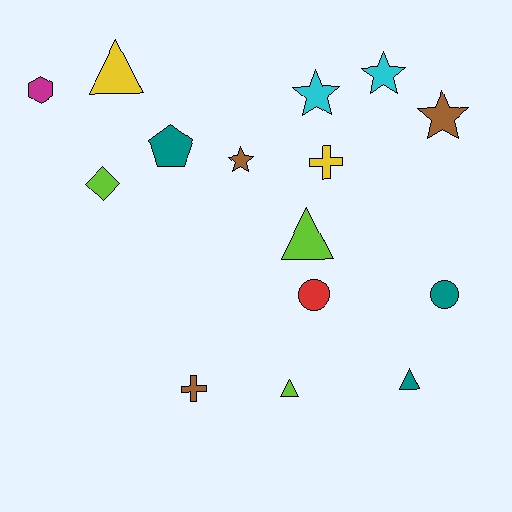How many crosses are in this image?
There are 2 crosses.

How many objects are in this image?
There are 15 objects.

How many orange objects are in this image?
There are no orange objects.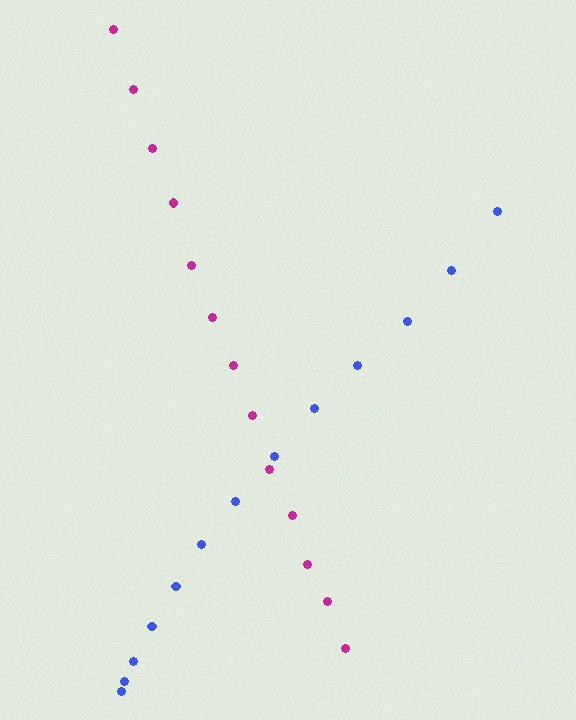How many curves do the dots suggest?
There are 2 distinct paths.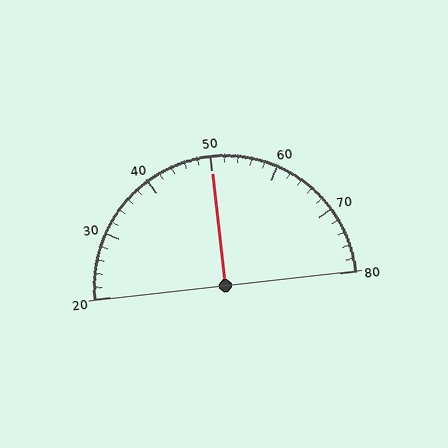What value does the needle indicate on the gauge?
The needle indicates approximately 50.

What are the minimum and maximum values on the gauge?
The gauge ranges from 20 to 80.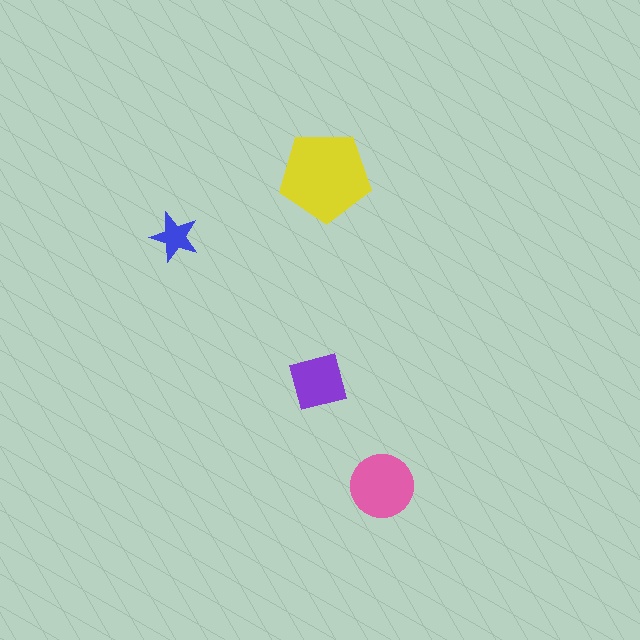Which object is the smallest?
The blue star.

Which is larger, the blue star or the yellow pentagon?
The yellow pentagon.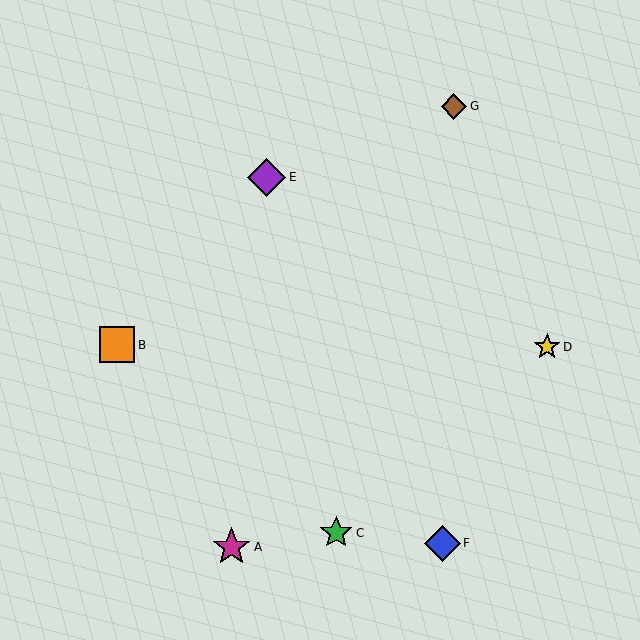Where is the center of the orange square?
The center of the orange square is at (117, 345).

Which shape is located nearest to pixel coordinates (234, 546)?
The magenta star (labeled A) at (232, 547) is nearest to that location.